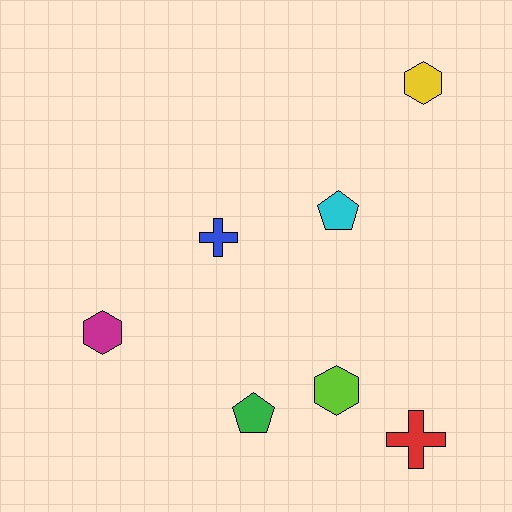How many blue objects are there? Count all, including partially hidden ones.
There is 1 blue object.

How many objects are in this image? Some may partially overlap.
There are 7 objects.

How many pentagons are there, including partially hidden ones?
There are 2 pentagons.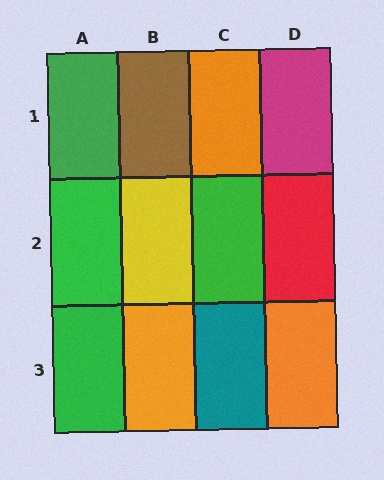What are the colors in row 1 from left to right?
Green, brown, orange, magenta.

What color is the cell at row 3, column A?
Green.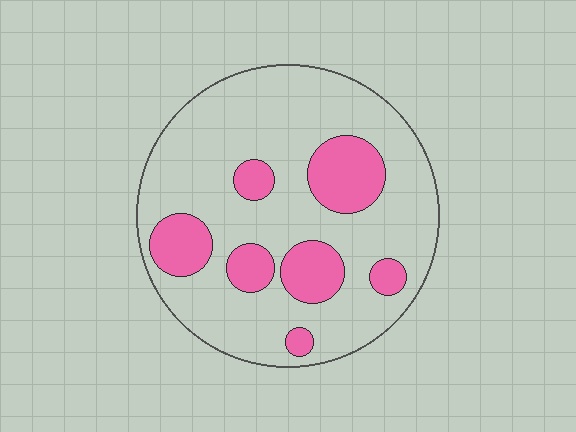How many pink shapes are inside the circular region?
7.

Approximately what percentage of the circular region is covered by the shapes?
Approximately 25%.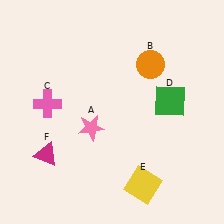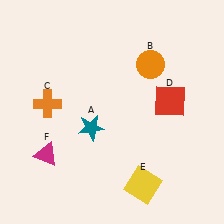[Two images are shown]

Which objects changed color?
A changed from pink to teal. C changed from pink to orange. D changed from green to red.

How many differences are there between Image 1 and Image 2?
There are 3 differences between the two images.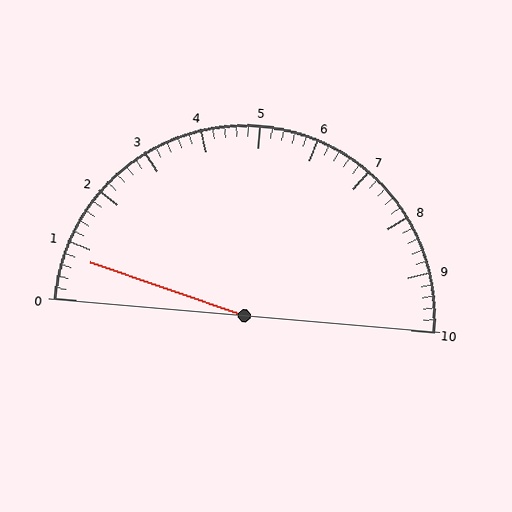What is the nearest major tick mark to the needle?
The nearest major tick mark is 1.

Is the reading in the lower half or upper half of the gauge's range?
The reading is in the lower half of the range (0 to 10).